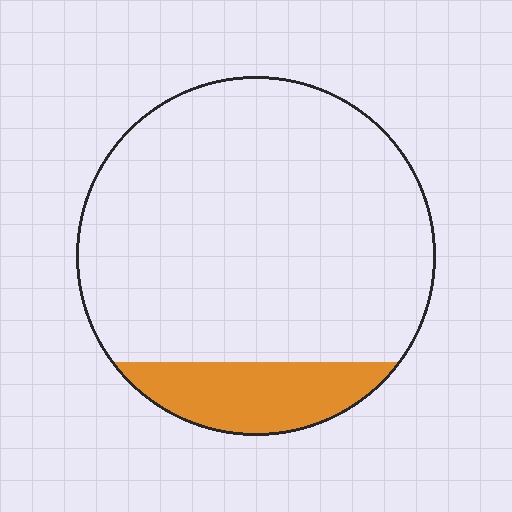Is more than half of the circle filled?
No.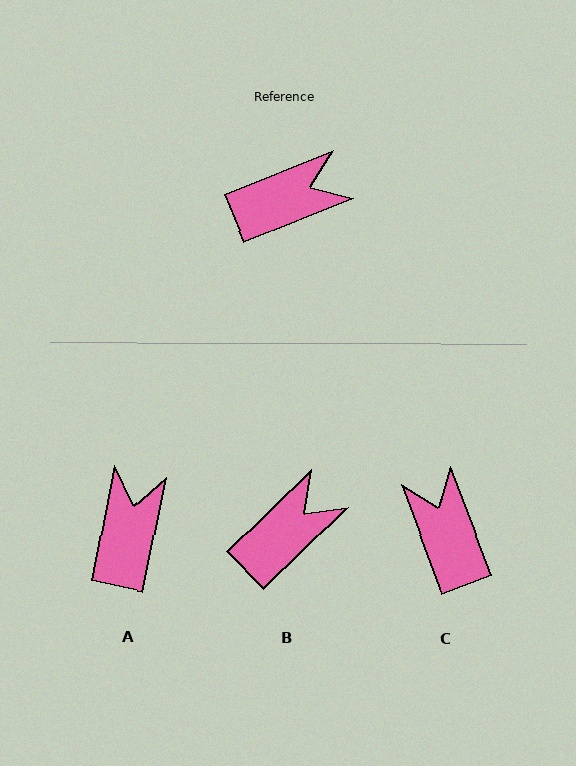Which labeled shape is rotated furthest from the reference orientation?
C, about 89 degrees away.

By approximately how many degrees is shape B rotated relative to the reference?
Approximately 22 degrees counter-clockwise.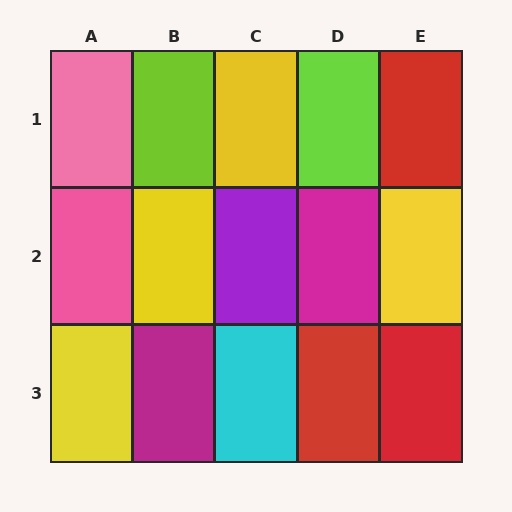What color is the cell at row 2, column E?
Yellow.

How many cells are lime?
2 cells are lime.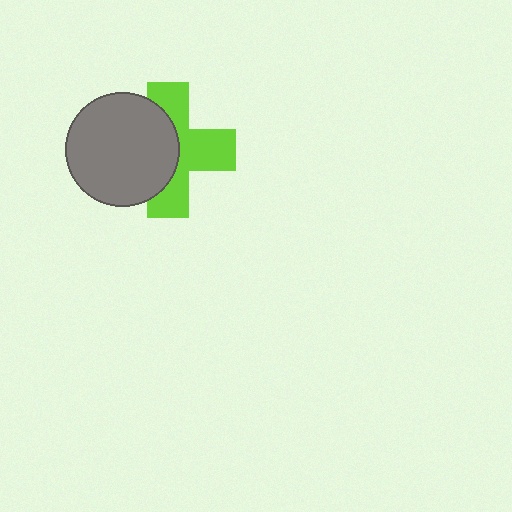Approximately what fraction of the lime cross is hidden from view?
Roughly 46% of the lime cross is hidden behind the gray circle.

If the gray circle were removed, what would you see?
You would see the complete lime cross.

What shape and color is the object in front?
The object in front is a gray circle.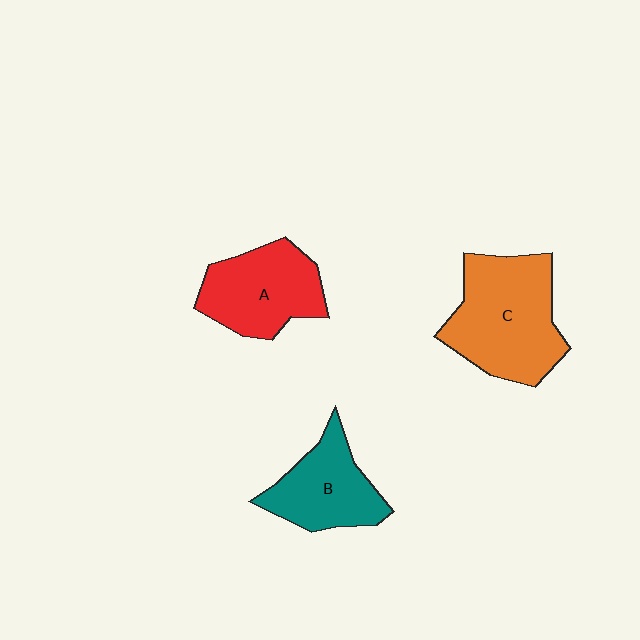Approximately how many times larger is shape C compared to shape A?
Approximately 1.3 times.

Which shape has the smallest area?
Shape B (teal).